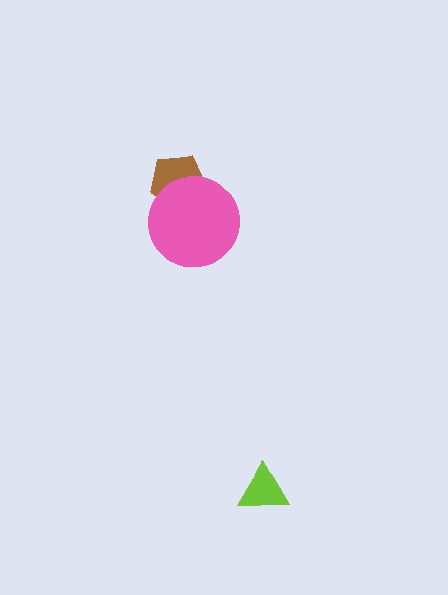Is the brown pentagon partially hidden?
Yes, it is partially covered by another shape.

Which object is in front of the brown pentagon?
The pink circle is in front of the brown pentagon.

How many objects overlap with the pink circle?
1 object overlaps with the pink circle.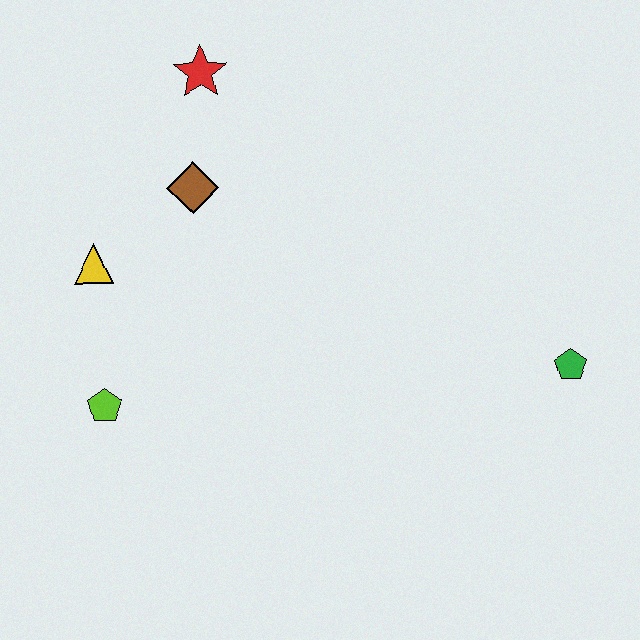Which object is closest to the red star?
The brown diamond is closest to the red star.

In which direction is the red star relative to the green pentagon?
The red star is to the left of the green pentagon.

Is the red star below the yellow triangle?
No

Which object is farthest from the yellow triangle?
The green pentagon is farthest from the yellow triangle.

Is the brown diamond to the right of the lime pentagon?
Yes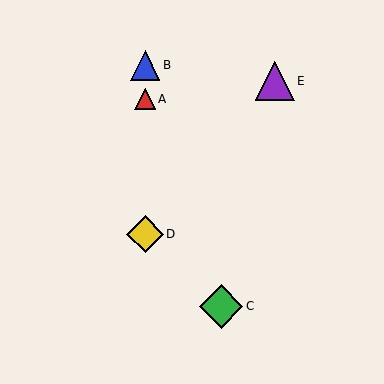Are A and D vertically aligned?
Yes, both are at x≈145.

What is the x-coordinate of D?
Object D is at x≈145.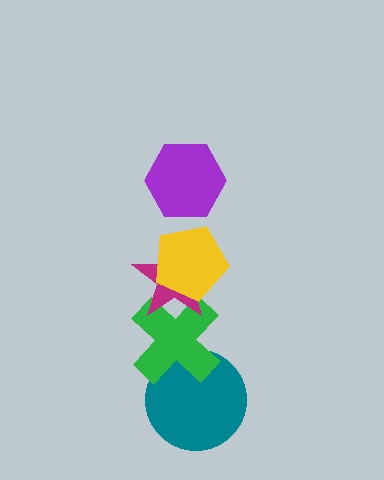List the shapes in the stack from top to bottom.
From top to bottom: the purple hexagon, the yellow pentagon, the magenta star, the green cross, the teal circle.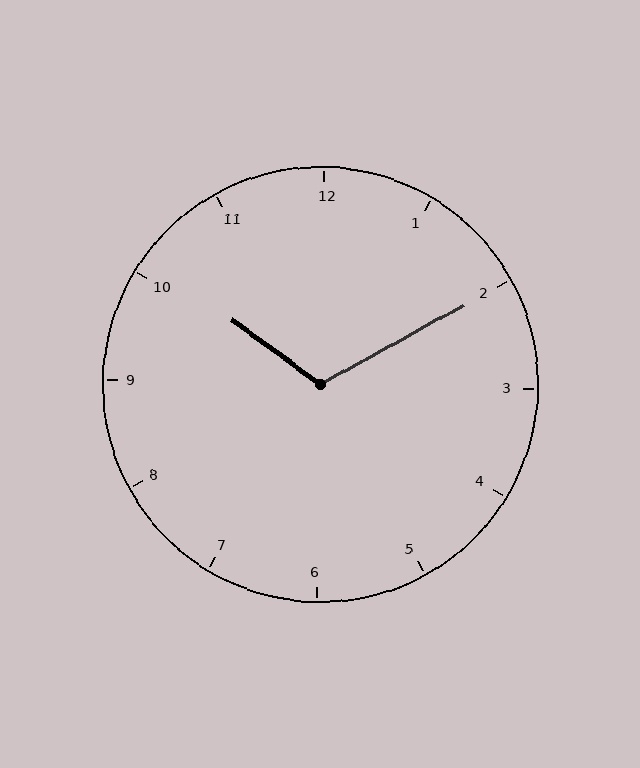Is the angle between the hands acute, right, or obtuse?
It is obtuse.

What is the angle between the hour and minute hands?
Approximately 115 degrees.